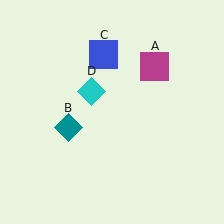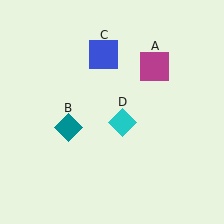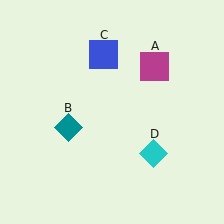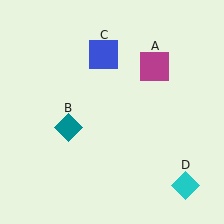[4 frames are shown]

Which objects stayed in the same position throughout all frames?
Magenta square (object A) and teal diamond (object B) and blue square (object C) remained stationary.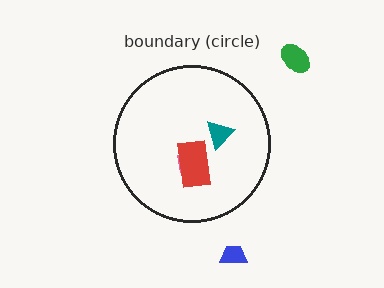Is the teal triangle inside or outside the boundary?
Inside.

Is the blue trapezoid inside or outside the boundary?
Outside.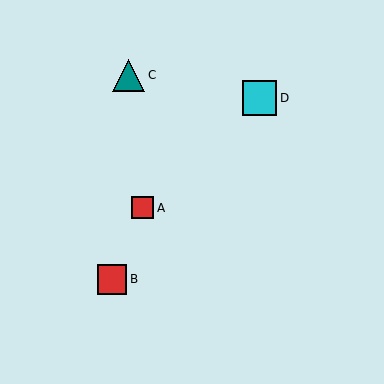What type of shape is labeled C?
Shape C is a teal triangle.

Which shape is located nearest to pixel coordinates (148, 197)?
The red square (labeled A) at (143, 208) is nearest to that location.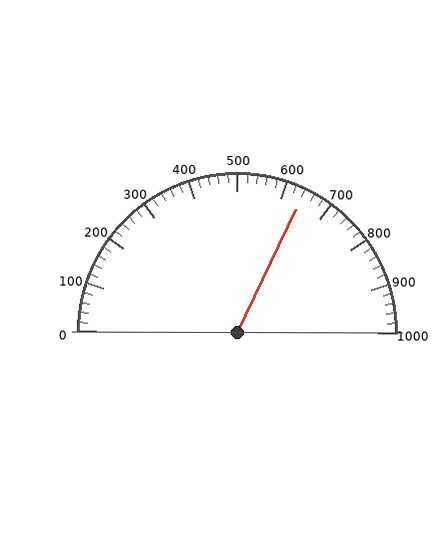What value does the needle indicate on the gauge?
The needle indicates approximately 640.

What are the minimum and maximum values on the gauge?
The gauge ranges from 0 to 1000.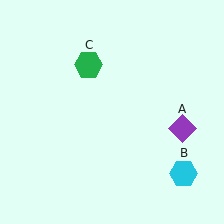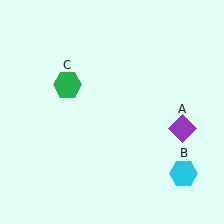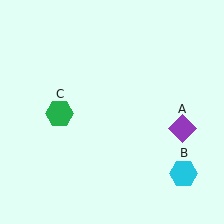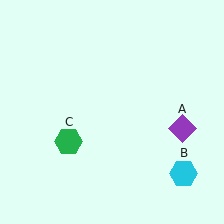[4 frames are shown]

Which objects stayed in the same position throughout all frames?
Purple diamond (object A) and cyan hexagon (object B) remained stationary.